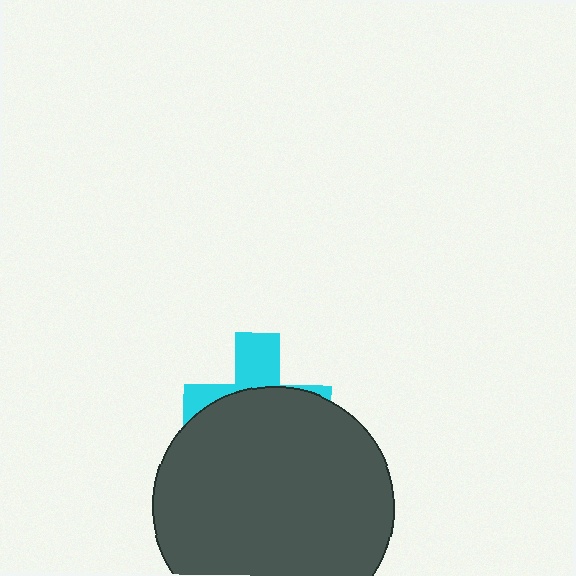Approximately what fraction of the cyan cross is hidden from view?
Roughly 66% of the cyan cross is hidden behind the dark gray circle.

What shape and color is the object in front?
The object in front is a dark gray circle.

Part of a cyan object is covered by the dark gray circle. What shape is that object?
It is a cross.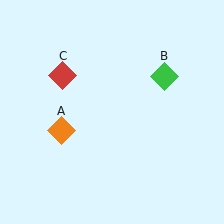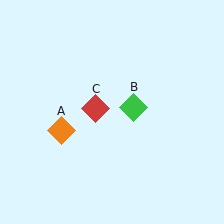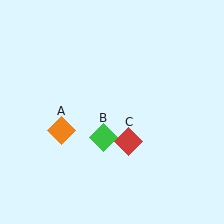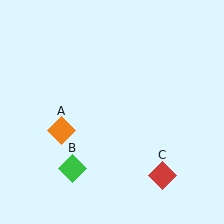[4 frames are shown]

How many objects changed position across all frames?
2 objects changed position: green diamond (object B), red diamond (object C).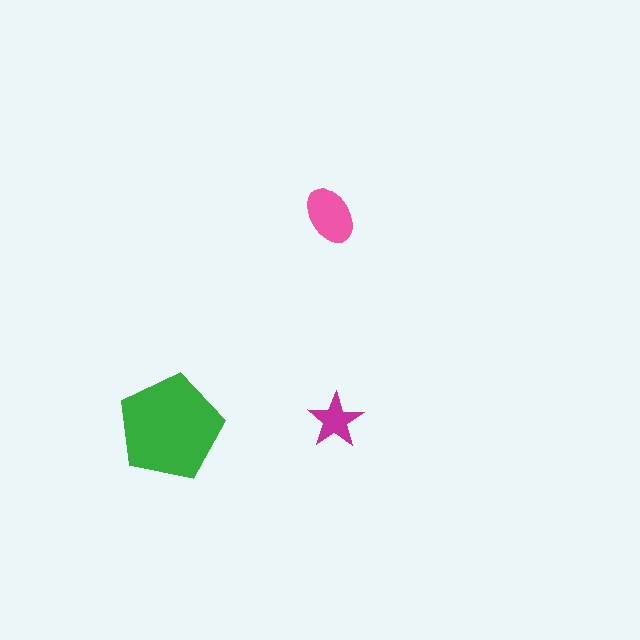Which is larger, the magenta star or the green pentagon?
The green pentagon.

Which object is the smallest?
The magenta star.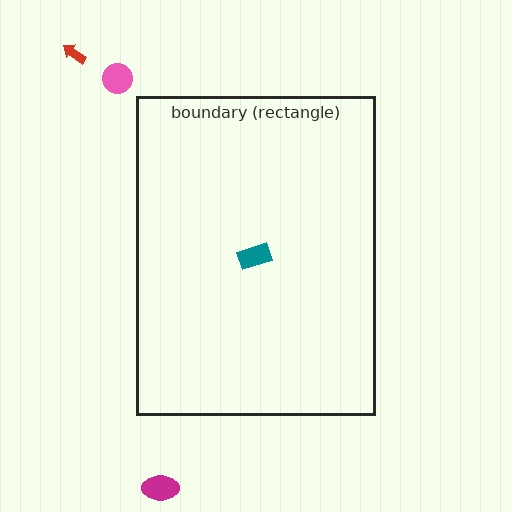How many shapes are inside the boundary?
1 inside, 3 outside.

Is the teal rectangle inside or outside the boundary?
Inside.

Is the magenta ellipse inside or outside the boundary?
Outside.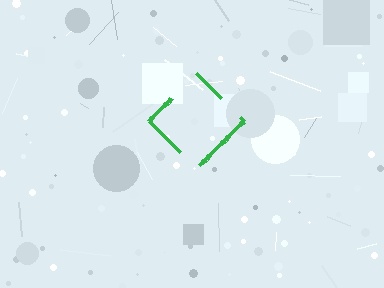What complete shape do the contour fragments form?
The contour fragments form a diamond.